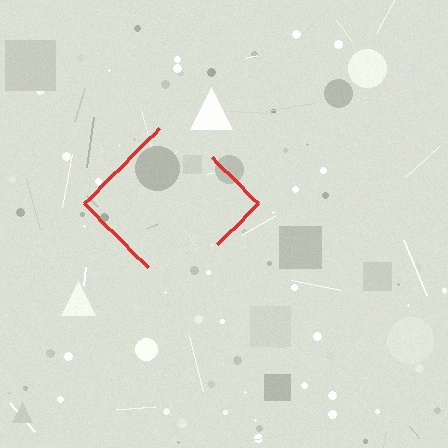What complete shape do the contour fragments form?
The contour fragments form a diamond.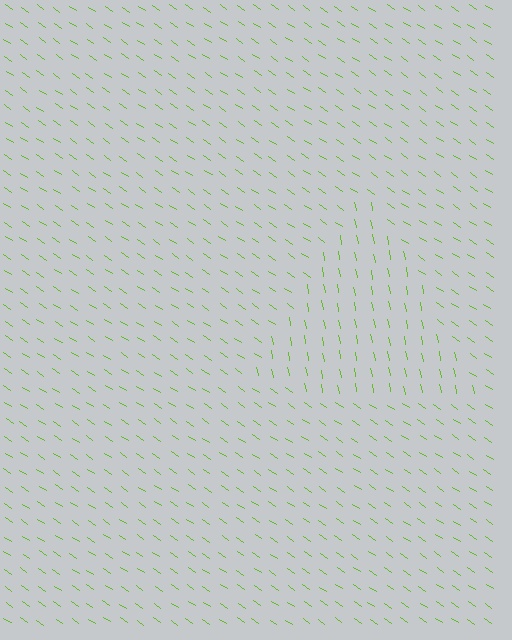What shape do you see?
I see a triangle.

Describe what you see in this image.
The image is filled with small lime line segments. A triangle region in the image has lines oriented differently from the surrounding lines, creating a visible texture boundary.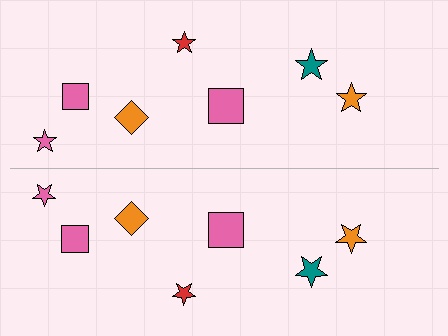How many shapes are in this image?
There are 14 shapes in this image.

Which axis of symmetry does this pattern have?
The pattern has a horizontal axis of symmetry running through the center of the image.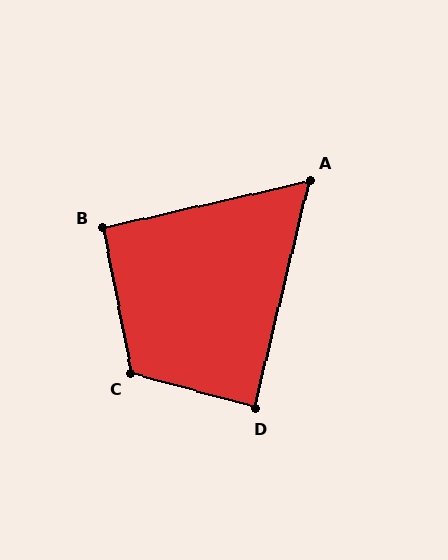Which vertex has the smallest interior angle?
A, at approximately 63 degrees.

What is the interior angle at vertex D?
Approximately 88 degrees (approximately right).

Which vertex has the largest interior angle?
C, at approximately 117 degrees.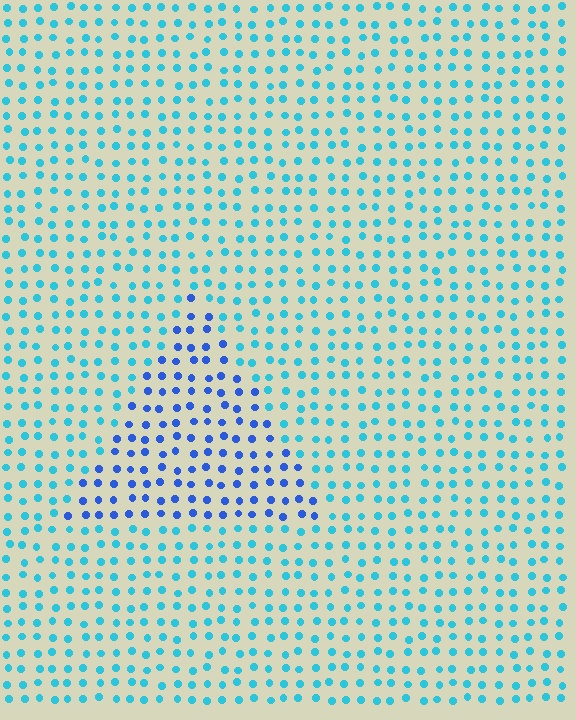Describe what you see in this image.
The image is filled with small cyan elements in a uniform arrangement. A triangle-shaped region is visible where the elements are tinted to a slightly different hue, forming a subtle color boundary.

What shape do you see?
I see a triangle.